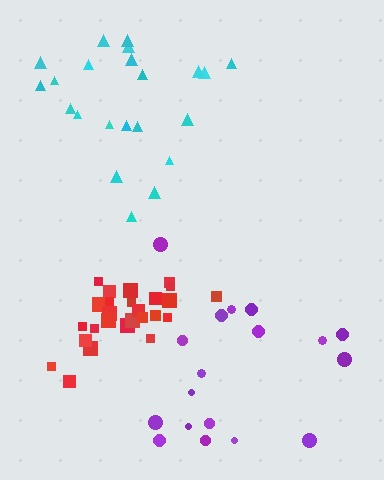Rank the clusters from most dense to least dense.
red, cyan, purple.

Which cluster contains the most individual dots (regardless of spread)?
Red (26).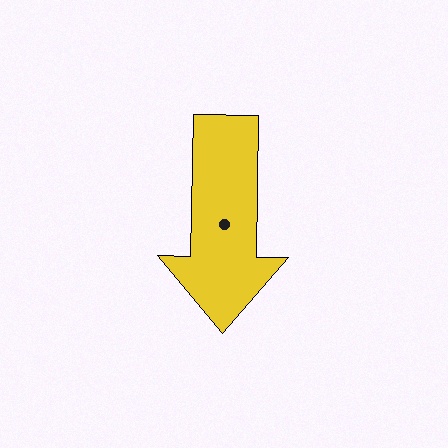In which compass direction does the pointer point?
South.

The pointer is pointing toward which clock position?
Roughly 6 o'clock.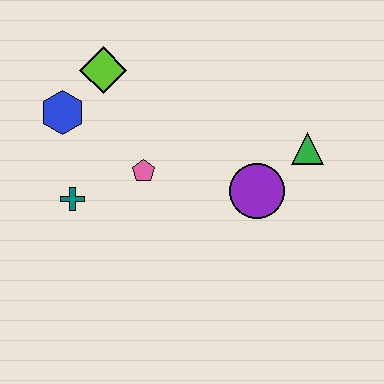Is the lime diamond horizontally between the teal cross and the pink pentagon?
Yes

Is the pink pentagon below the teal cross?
No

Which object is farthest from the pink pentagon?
The green triangle is farthest from the pink pentagon.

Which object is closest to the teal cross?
The pink pentagon is closest to the teal cross.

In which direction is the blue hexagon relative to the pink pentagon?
The blue hexagon is to the left of the pink pentagon.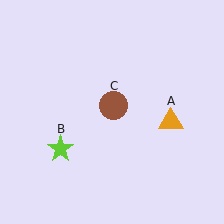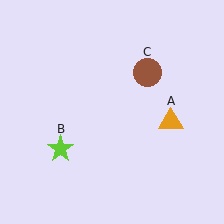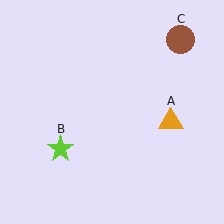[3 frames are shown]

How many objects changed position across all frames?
1 object changed position: brown circle (object C).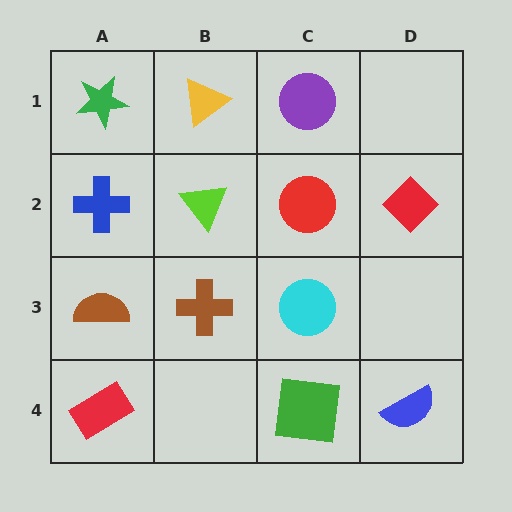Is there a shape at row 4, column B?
No, that cell is empty.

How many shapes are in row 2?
4 shapes.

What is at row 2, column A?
A blue cross.